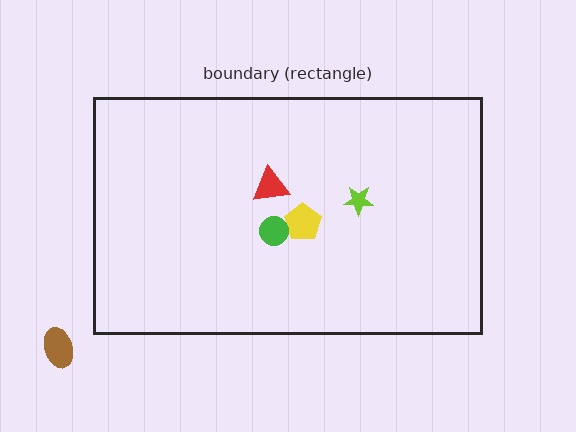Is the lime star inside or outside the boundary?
Inside.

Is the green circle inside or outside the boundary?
Inside.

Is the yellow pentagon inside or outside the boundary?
Inside.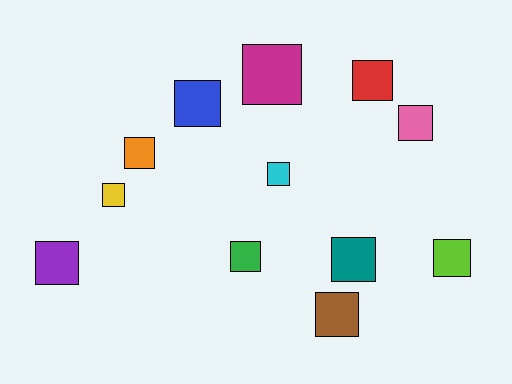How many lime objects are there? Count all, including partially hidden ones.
There is 1 lime object.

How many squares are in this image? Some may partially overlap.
There are 12 squares.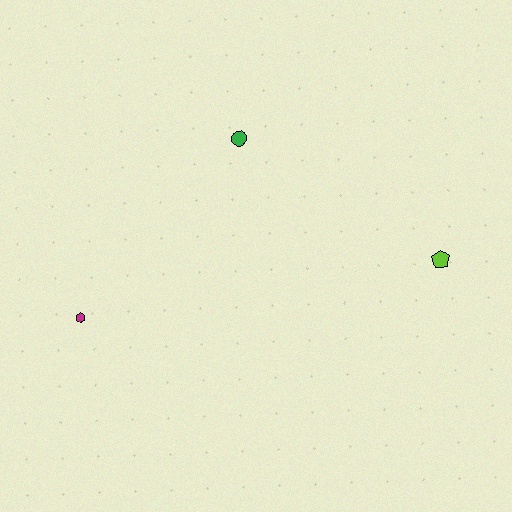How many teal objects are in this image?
There are no teal objects.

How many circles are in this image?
There is 1 circle.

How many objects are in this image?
There are 3 objects.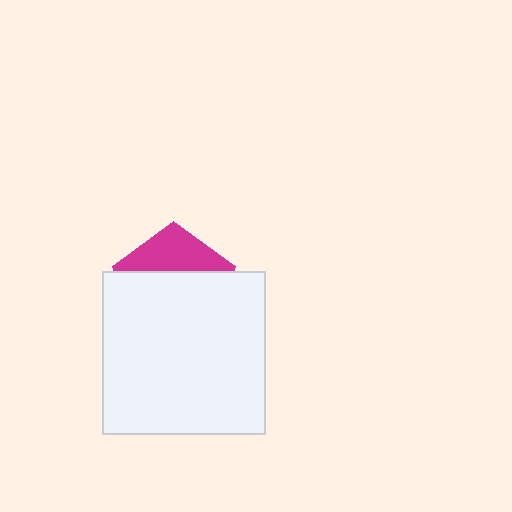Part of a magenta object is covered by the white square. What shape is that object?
It is a pentagon.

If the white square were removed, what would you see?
You would see the complete magenta pentagon.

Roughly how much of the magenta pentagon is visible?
A small part of it is visible (roughly 34%).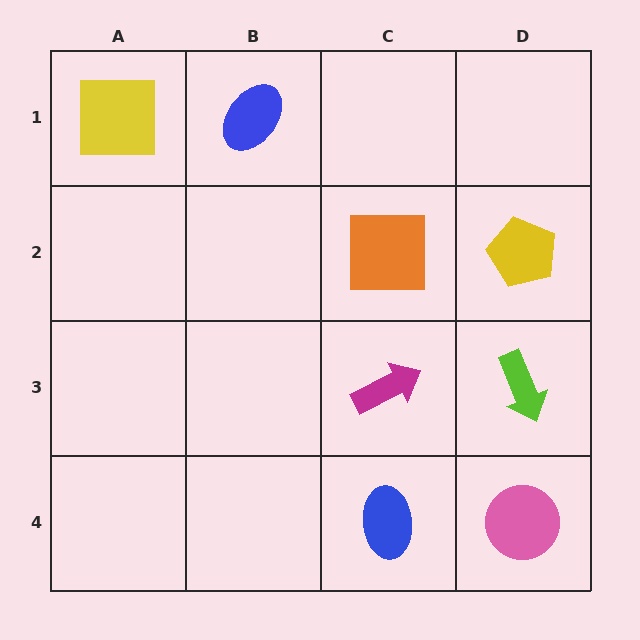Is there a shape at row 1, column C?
No, that cell is empty.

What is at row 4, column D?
A pink circle.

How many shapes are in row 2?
2 shapes.